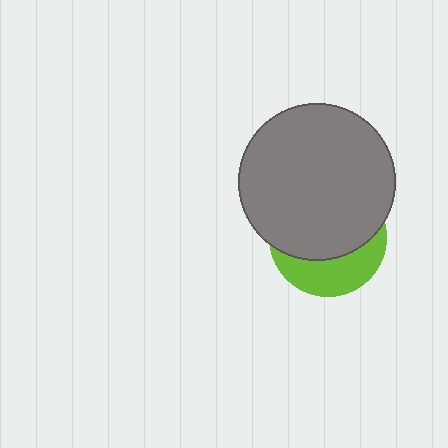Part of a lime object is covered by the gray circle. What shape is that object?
It is a circle.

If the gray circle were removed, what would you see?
You would see the complete lime circle.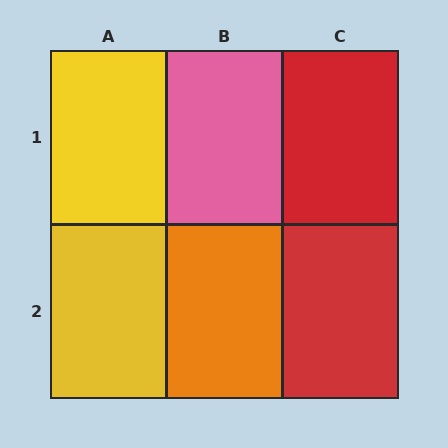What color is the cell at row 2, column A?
Yellow.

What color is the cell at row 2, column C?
Red.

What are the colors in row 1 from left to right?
Yellow, pink, red.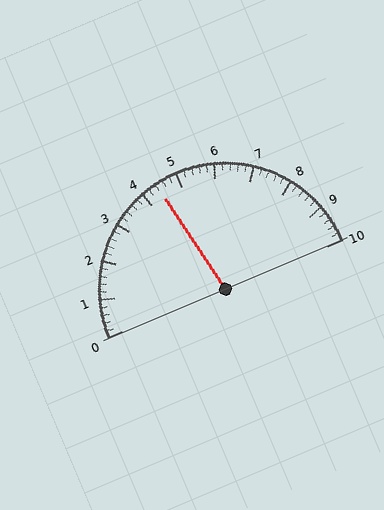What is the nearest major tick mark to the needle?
The nearest major tick mark is 4.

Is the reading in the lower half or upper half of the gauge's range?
The reading is in the lower half of the range (0 to 10).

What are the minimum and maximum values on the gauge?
The gauge ranges from 0 to 10.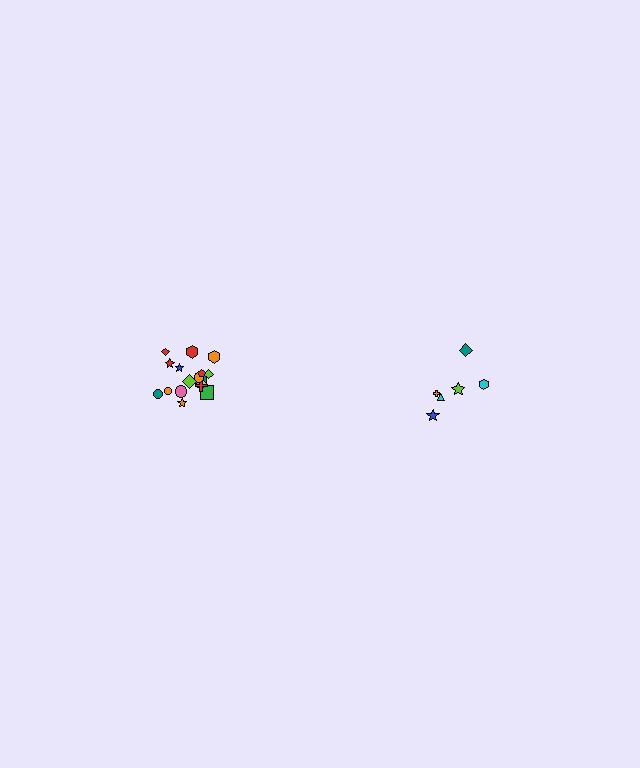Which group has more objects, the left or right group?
The left group.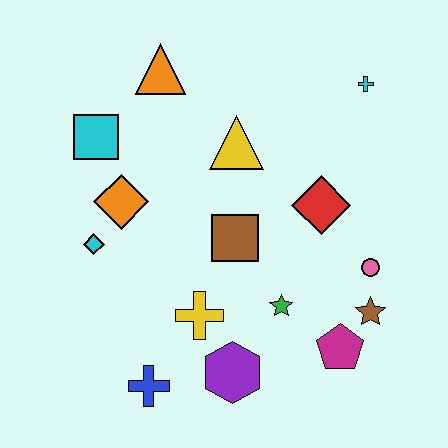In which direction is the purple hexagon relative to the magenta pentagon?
The purple hexagon is to the left of the magenta pentagon.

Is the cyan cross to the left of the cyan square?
No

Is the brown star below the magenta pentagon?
No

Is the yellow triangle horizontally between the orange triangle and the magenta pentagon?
Yes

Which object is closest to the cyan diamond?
The orange diamond is closest to the cyan diamond.